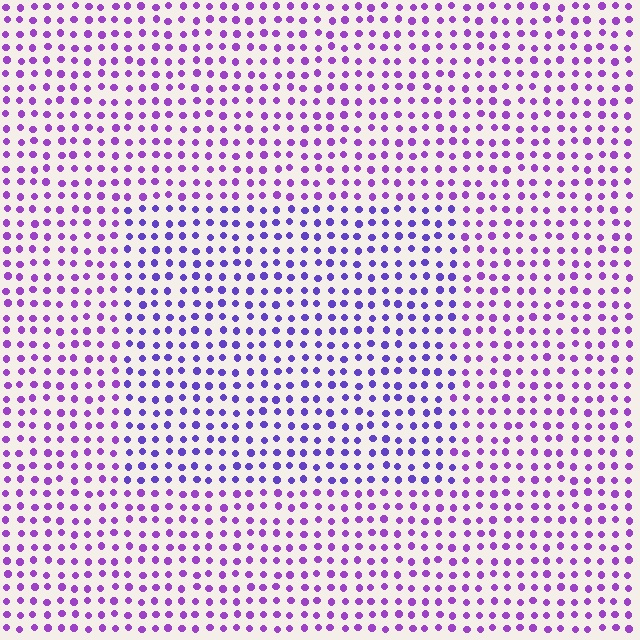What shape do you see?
I see a rectangle.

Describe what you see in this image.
The image is filled with small purple elements in a uniform arrangement. A rectangle-shaped region is visible where the elements are tinted to a slightly different hue, forming a subtle color boundary.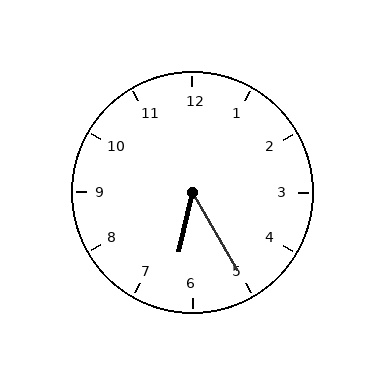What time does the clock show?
6:25.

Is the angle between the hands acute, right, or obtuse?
It is acute.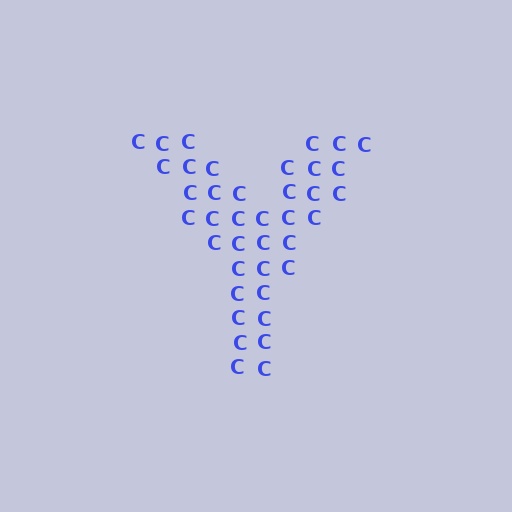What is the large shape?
The large shape is the letter Y.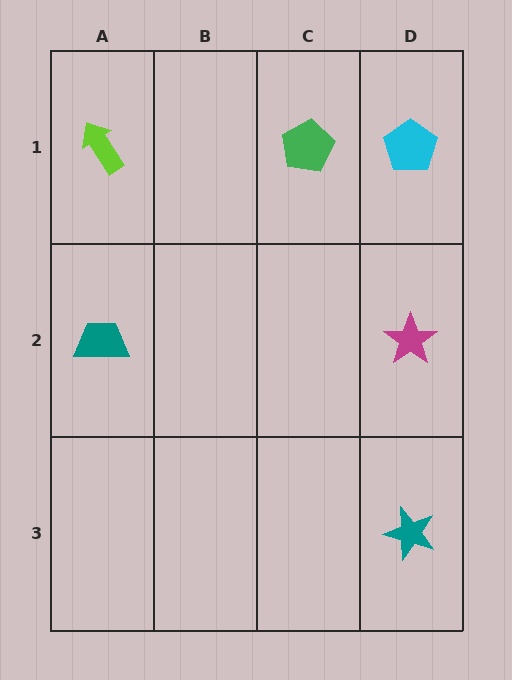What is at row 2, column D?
A magenta star.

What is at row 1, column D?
A cyan pentagon.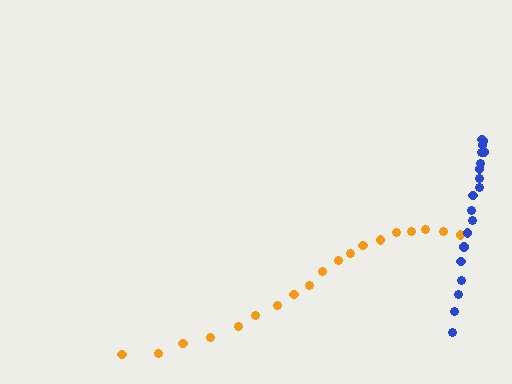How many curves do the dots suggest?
There are 2 distinct paths.